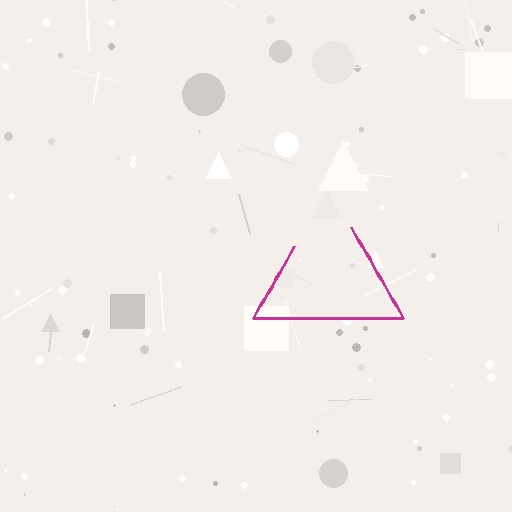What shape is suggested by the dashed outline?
The dashed outline suggests a triangle.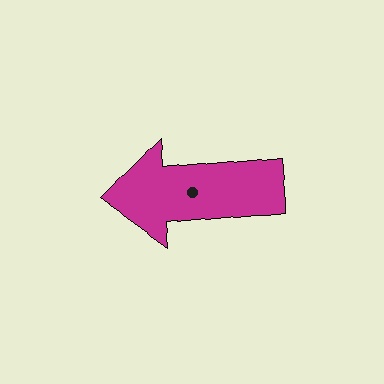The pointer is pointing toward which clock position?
Roughly 9 o'clock.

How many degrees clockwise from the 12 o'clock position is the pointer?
Approximately 265 degrees.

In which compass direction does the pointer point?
West.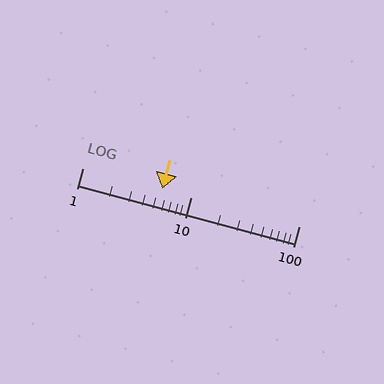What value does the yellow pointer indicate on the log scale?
The pointer indicates approximately 5.5.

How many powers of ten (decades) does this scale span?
The scale spans 2 decades, from 1 to 100.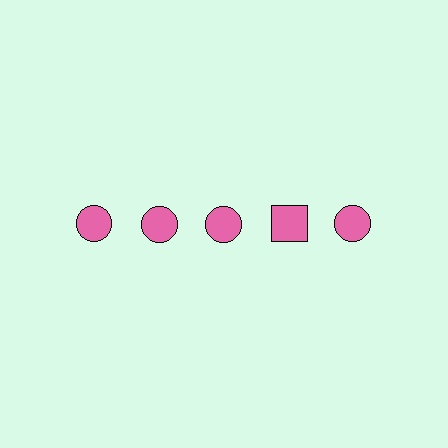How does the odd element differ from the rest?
It has a different shape: square instead of circle.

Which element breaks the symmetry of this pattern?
The pink square in the top row, second from right column breaks the symmetry. All other shapes are pink circles.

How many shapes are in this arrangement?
There are 5 shapes arranged in a grid pattern.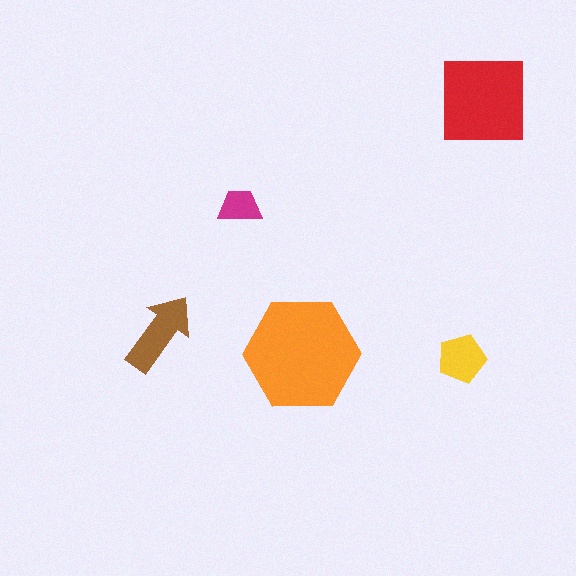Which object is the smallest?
The magenta trapezoid.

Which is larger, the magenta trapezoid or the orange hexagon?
The orange hexagon.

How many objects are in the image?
There are 5 objects in the image.